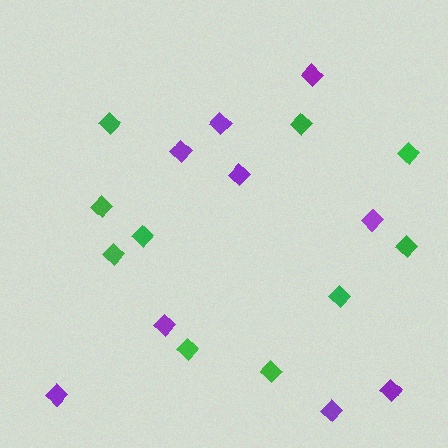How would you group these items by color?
There are 2 groups: one group of green diamonds (10) and one group of purple diamonds (9).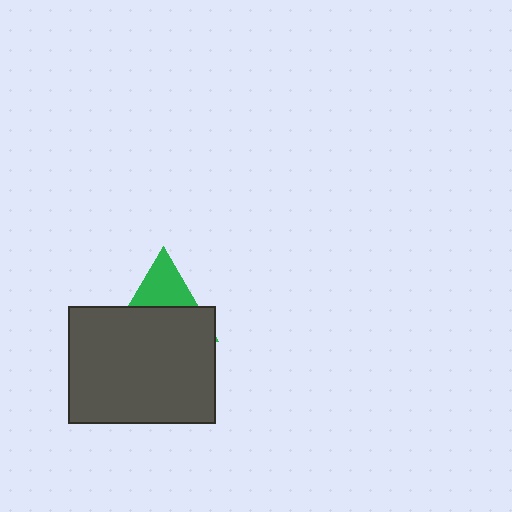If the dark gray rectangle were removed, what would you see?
You would see the complete green triangle.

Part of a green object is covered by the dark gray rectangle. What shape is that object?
It is a triangle.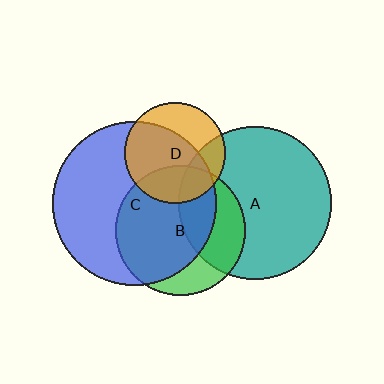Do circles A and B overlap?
Yes.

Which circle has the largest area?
Circle C (blue).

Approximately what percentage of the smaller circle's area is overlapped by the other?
Approximately 40%.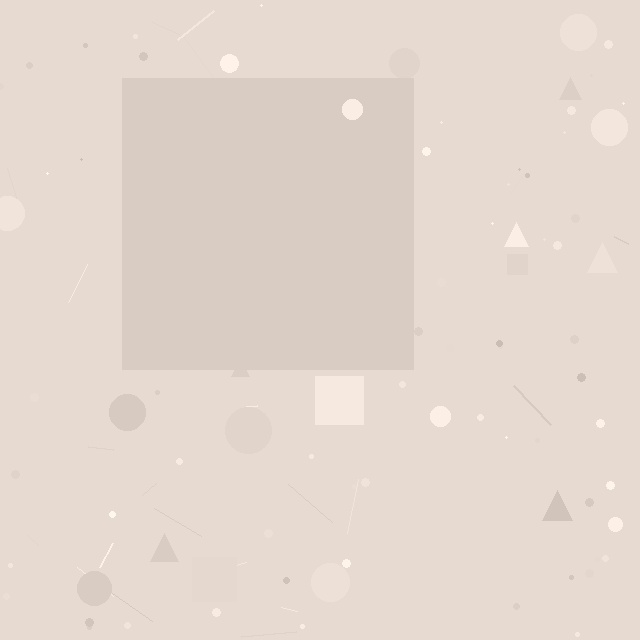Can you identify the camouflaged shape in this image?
The camouflaged shape is a square.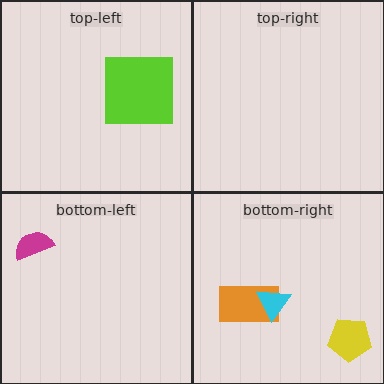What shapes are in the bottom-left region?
The magenta semicircle.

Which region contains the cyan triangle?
The bottom-right region.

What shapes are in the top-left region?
The lime square.